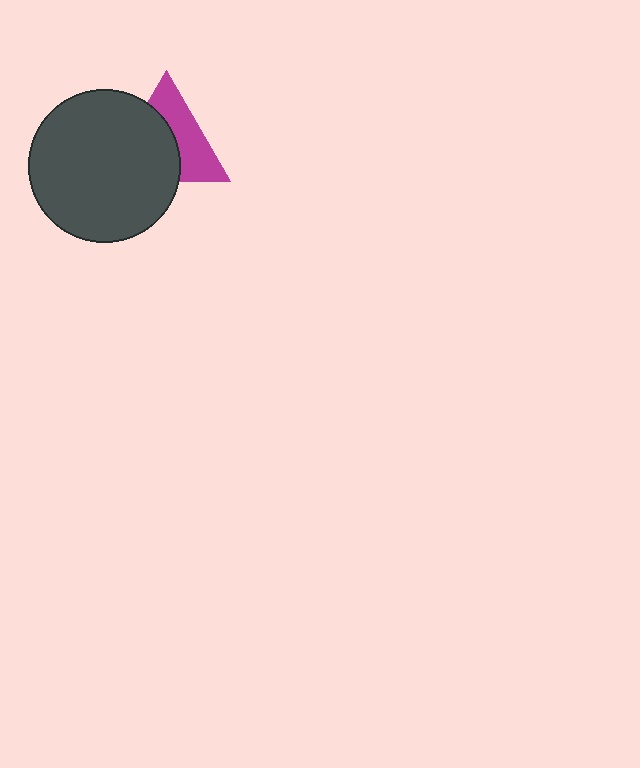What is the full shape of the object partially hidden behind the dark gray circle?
The partially hidden object is a magenta triangle.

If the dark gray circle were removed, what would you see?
You would see the complete magenta triangle.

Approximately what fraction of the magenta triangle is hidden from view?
Roughly 53% of the magenta triangle is hidden behind the dark gray circle.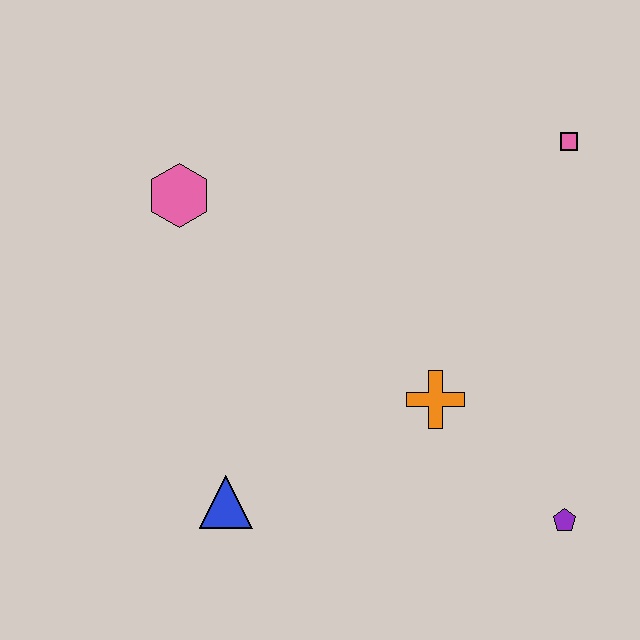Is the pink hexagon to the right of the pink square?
No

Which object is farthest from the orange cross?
The pink hexagon is farthest from the orange cross.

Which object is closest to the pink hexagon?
The blue triangle is closest to the pink hexagon.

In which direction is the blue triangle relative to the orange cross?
The blue triangle is to the left of the orange cross.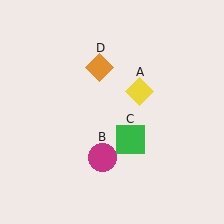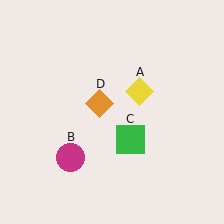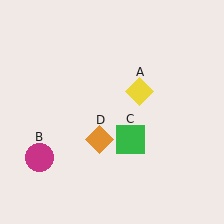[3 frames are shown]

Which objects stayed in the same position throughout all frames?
Yellow diamond (object A) and green square (object C) remained stationary.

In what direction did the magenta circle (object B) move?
The magenta circle (object B) moved left.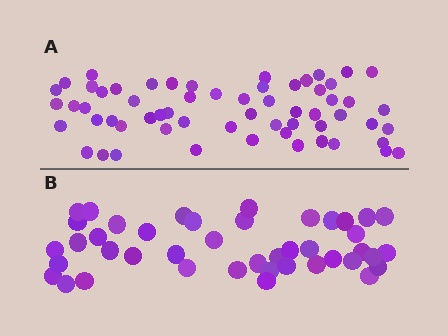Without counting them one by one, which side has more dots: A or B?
Region A (the top region) has more dots.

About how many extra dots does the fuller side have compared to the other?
Region A has approximately 15 more dots than region B.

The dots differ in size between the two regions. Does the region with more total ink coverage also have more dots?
No. Region B has more total ink coverage because its dots are larger, but region A actually contains more individual dots. Total area can be misleading — the number of items is what matters here.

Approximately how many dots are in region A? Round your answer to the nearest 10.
About 60 dots.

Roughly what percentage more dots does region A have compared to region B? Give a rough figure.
About 40% more.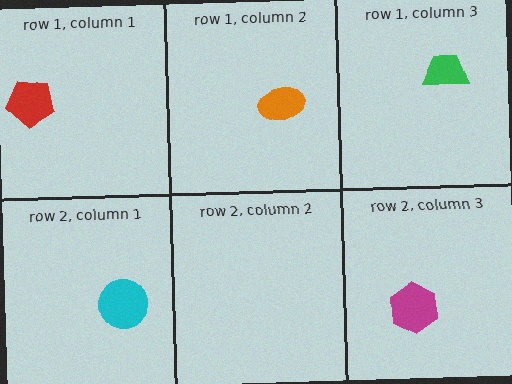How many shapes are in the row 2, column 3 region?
1.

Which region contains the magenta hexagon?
The row 2, column 3 region.